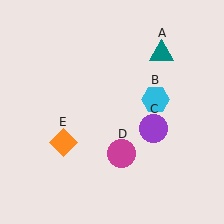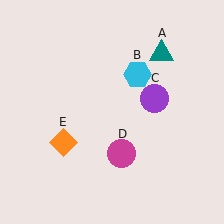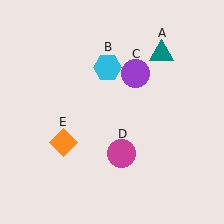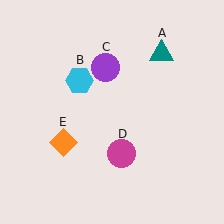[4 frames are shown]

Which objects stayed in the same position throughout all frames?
Teal triangle (object A) and magenta circle (object D) and orange diamond (object E) remained stationary.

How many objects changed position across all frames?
2 objects changed position: cyan hexagon (object B), purple circle (object C).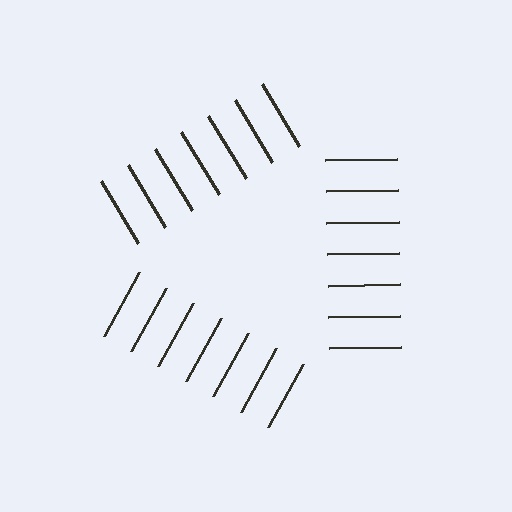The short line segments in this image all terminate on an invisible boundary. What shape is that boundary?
An illusory triangle — the line segments terminate on its edges but no continuous stroke is drawn.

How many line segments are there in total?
21 — 7 along each of the 3 edges.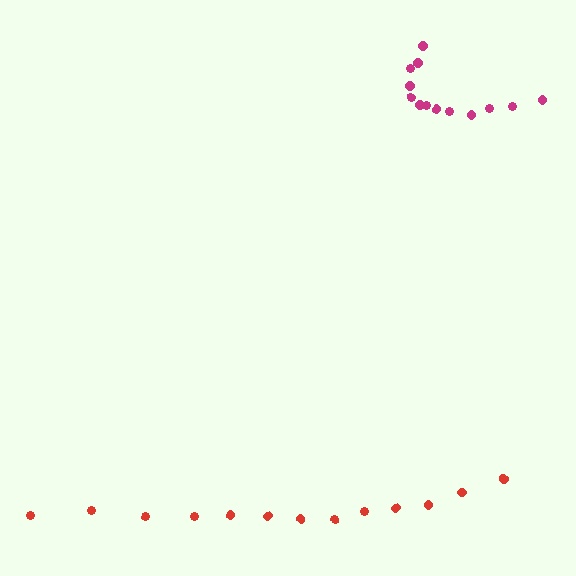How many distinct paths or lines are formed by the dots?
There are 2 distinct paths.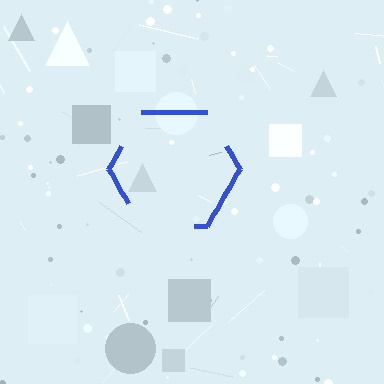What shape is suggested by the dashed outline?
The dashed outline suggests a hexagon.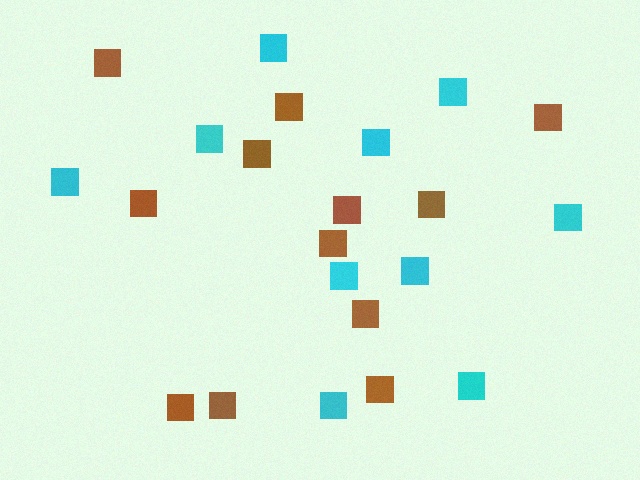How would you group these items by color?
There are 2 groups: one group of cyan squares (10) and one group of brown squares (12).